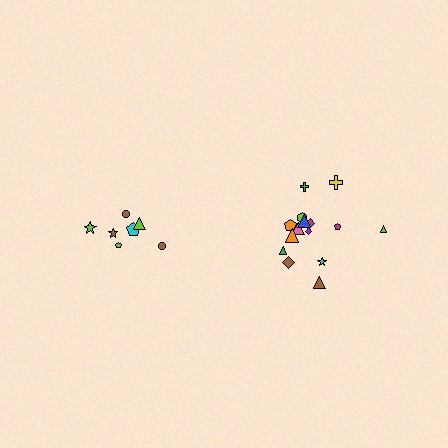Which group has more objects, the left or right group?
The right group.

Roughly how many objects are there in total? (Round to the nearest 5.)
Roughly 20 objects in total.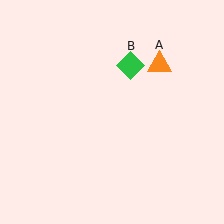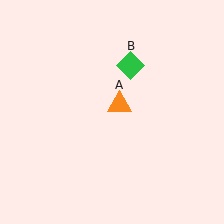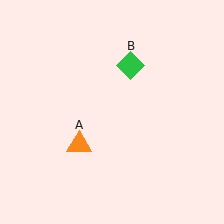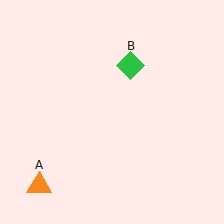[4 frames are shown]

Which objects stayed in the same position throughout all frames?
Green diamond (object B) remained stationary.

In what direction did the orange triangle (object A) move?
The orange triangle (object A) moved down and to the left.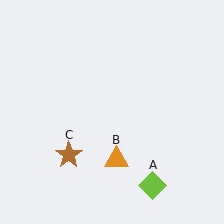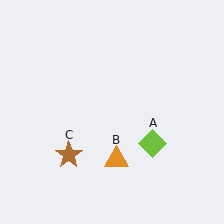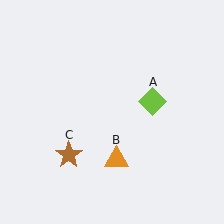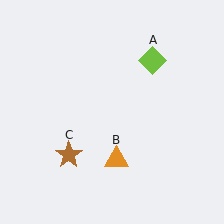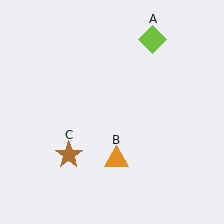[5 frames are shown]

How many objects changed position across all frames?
1 object changed position: lime diamond (object A).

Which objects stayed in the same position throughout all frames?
Orange triangle (object B) and brown star (object C) remained stationary.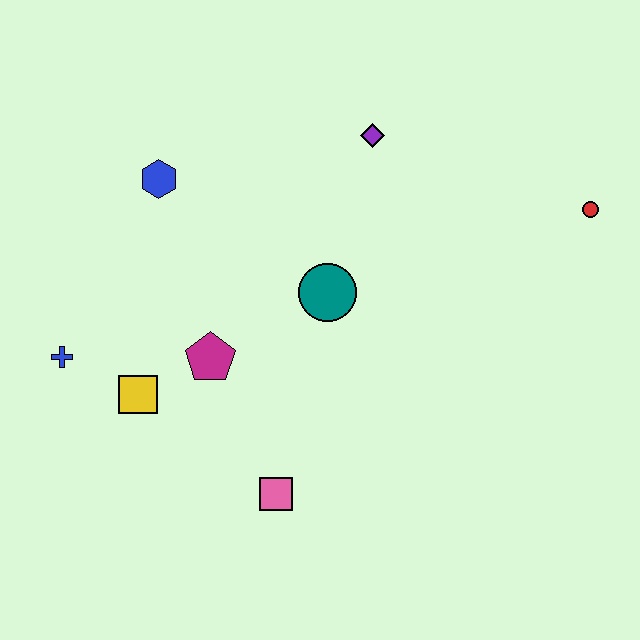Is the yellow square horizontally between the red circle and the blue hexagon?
No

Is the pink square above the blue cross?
No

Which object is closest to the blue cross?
The yellow square is closest to the blue cross.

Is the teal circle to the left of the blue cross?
No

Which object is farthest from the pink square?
The red circle is farthest from the pink square.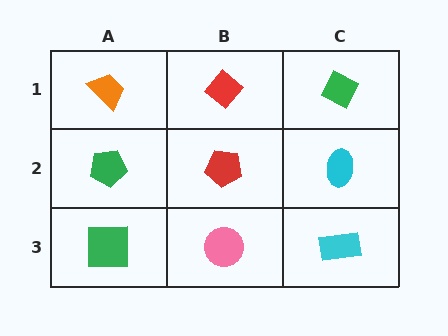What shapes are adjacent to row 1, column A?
A green pentagon (row 2, column A), a red diamond (row 1, column B).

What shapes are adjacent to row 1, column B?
A red pentagon (row 2, column B), an orange trapezoid (row 1, column A), a green diamond (row 1, column C).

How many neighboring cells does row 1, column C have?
2.